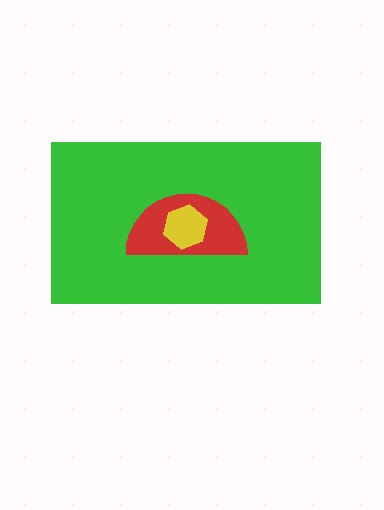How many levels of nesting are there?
3.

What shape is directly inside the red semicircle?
The yellow hexagon.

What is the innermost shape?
The yellow hexagon.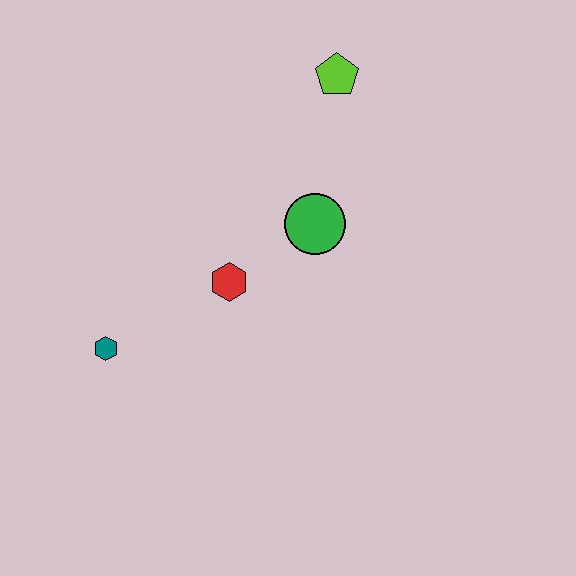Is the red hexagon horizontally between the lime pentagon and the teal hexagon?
Yes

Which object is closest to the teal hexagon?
The red hexagon is closest to the teal hexagon.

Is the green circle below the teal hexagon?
No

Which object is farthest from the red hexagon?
The lime pentagon is farthest from the red hexagon.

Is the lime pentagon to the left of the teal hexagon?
No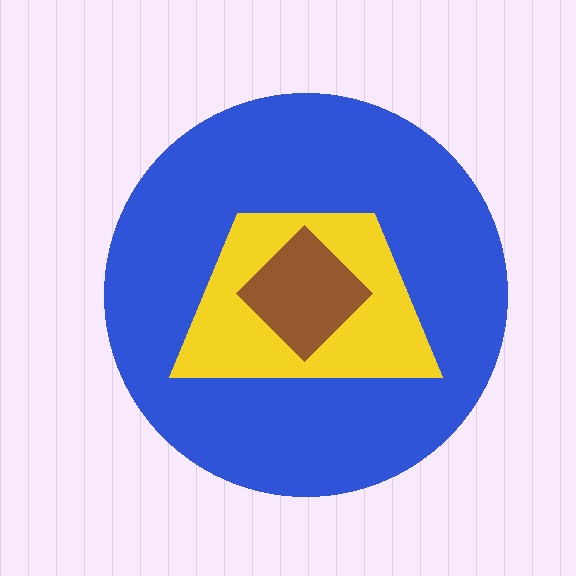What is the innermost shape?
The brown diamond.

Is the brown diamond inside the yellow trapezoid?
Yes.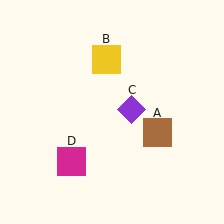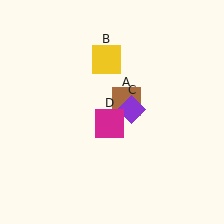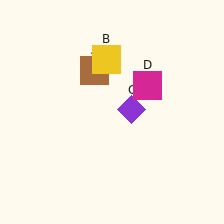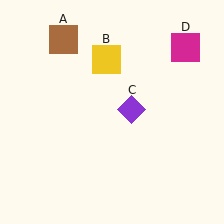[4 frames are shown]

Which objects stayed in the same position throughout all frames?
Yellow square (object B) and purple diamond (object C) remained stationary.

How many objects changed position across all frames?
2 objects changed position: brown square (object A), magenta square (object D).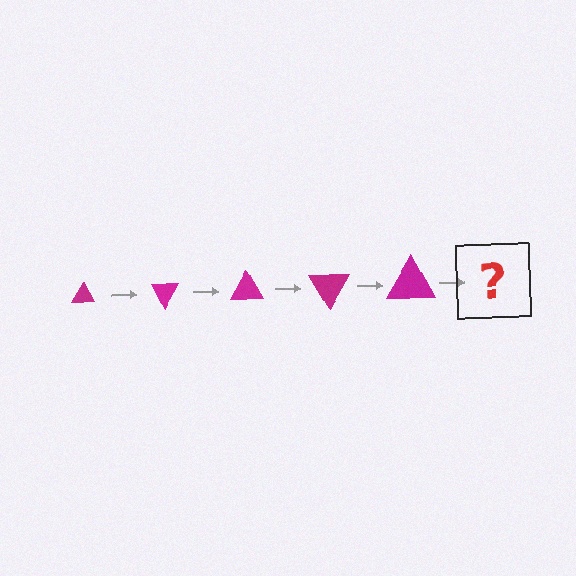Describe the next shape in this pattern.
It should be a triangle, larger than the previous one and rotated 300 degrees from the start.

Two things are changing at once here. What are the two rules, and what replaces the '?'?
The two rules are that the triangle grows larger each step and it rotates 60 degrees each step. The '?' should be a triangle, larger than the previous one and rotated 300 degrees from the start.